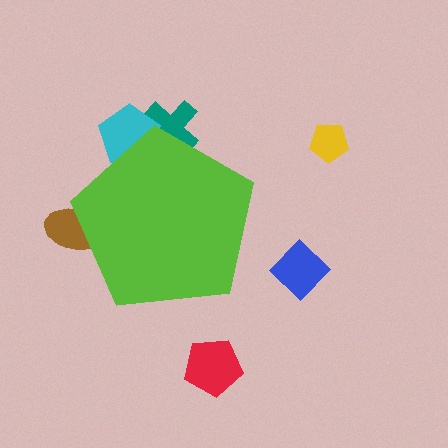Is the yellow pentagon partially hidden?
No, the yellow pentagon is fully visible.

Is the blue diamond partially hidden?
No, the blue diamond is fully visible.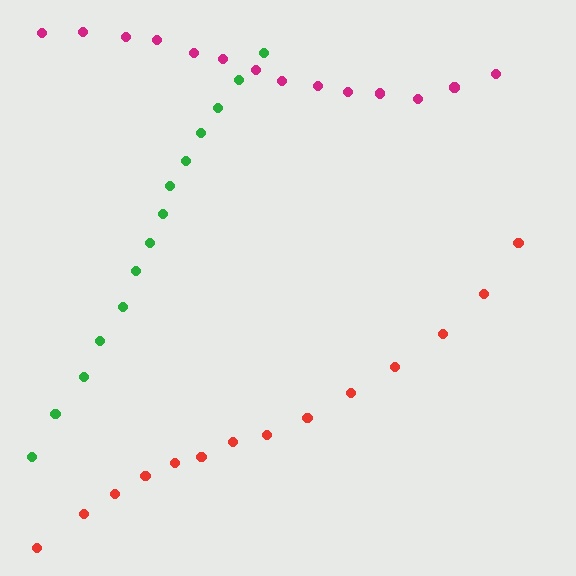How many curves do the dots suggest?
There are 3 distinct paths.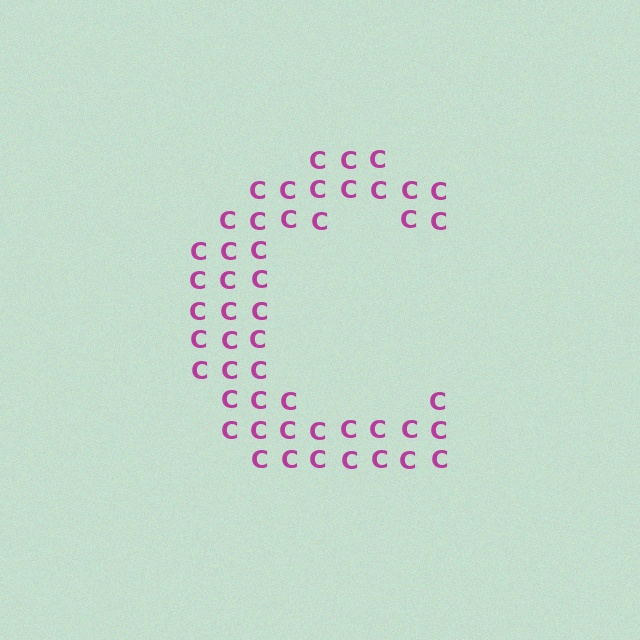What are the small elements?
The small elements are letter C's.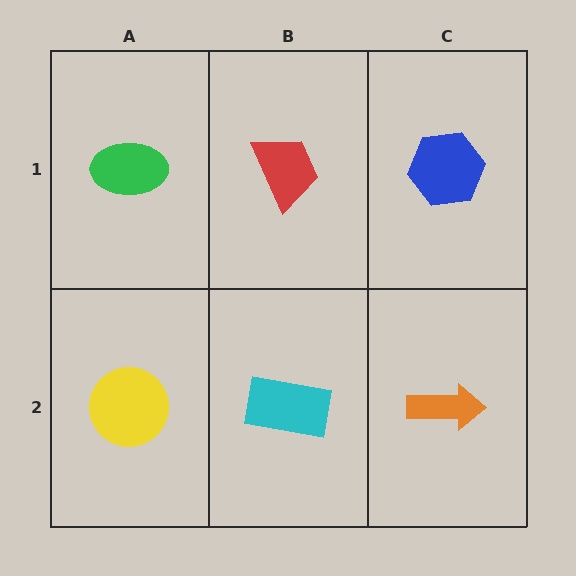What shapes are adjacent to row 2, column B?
A red trapezoid (row 1, column B), a yellow circle (row 2, column A), an orange arrow (row 2, column C).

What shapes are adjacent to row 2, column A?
A green ellipse (row 1, column A), a cyan rectangle (row 2, column B).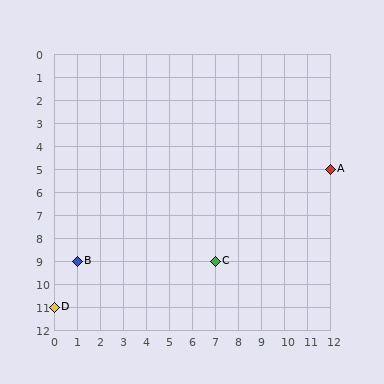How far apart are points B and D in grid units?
Points B and D are 1 column and 2 rows apart (about 2.2 grid units diagonally).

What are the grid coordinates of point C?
Point C is at grid coordinates (7, 9).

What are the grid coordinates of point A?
Point A is at grid coordinates (12, 5).